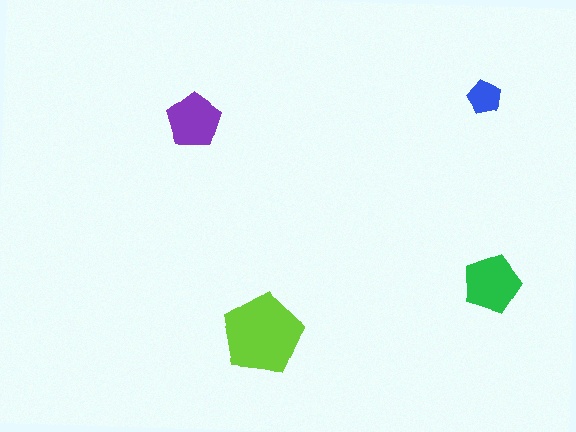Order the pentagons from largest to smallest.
the lime one, the green one, the purple one, the blue one.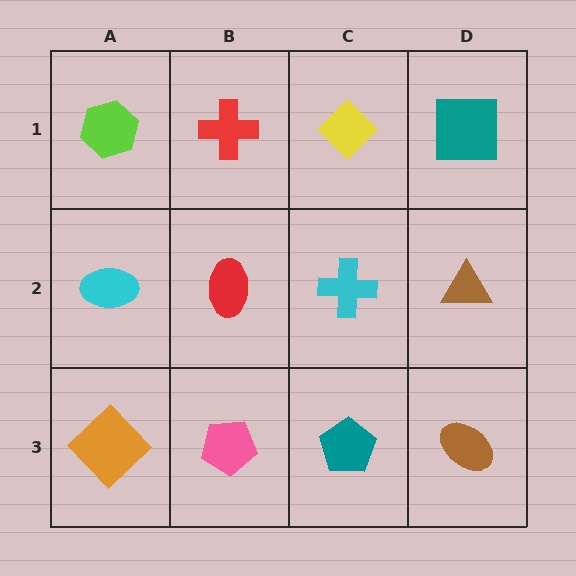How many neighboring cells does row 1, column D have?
2.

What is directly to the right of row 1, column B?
A yellow diamond.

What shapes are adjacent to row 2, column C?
A yellow diamond (row 1, column C), a teal pentagon (row 3, column C), a red ellipse (row 2, column B), a brown triangle (row 2, column D).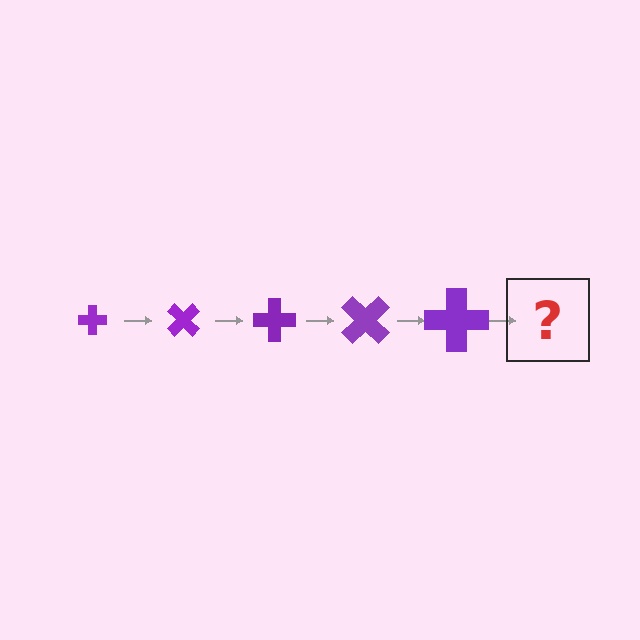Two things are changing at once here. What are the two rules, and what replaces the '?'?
The two rules are that the cross grows larger each step and it rotates 45 degrees each step. The '?' should be a cross, larger than the previous one and rotated 225 degrees from the start.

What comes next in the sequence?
The next element should be a cross, larger than the previous one and rotated 225 degrees from the start.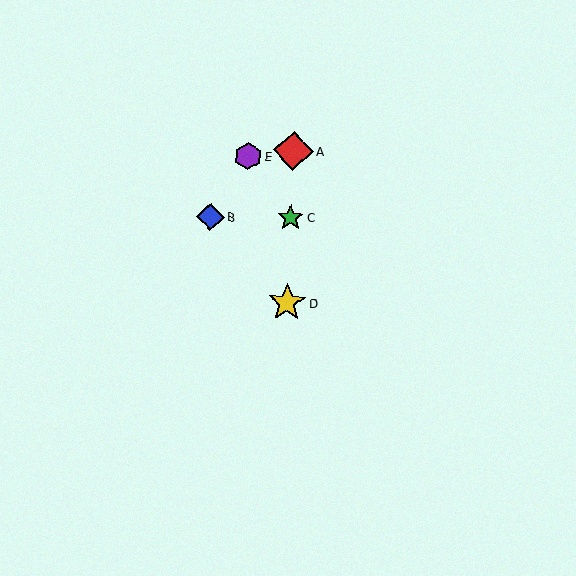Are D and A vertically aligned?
Yes, both are at x≈287.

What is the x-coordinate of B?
Object B is at x≈211.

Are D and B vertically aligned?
No, D is at x≈287 and B is at x≈211.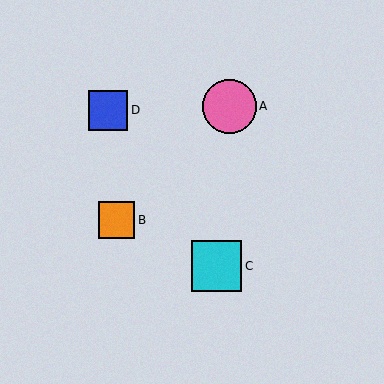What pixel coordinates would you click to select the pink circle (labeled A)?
Click at (229, 106) to select the pink circle A.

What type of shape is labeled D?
Shape D is a blue square.